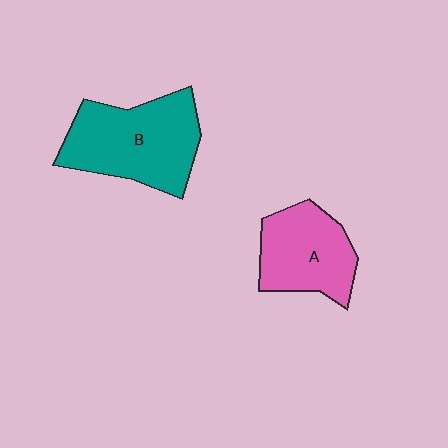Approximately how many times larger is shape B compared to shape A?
Approximately 1.4 times.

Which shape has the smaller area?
Shape A (pink).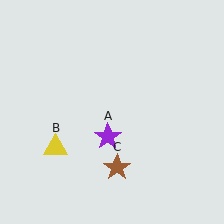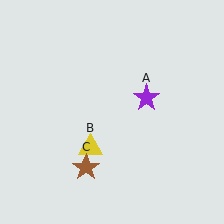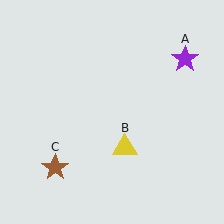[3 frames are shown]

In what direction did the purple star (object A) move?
The purple star (object A) moved up and to the right.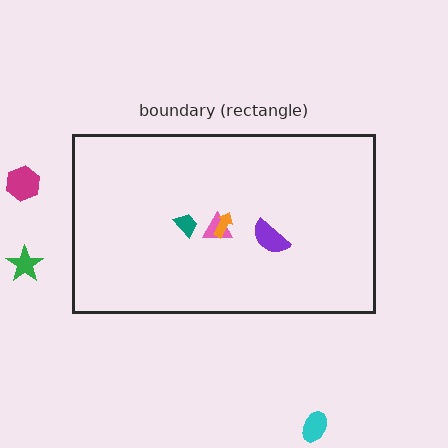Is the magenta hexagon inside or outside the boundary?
Outside.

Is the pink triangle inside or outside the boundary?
Inside.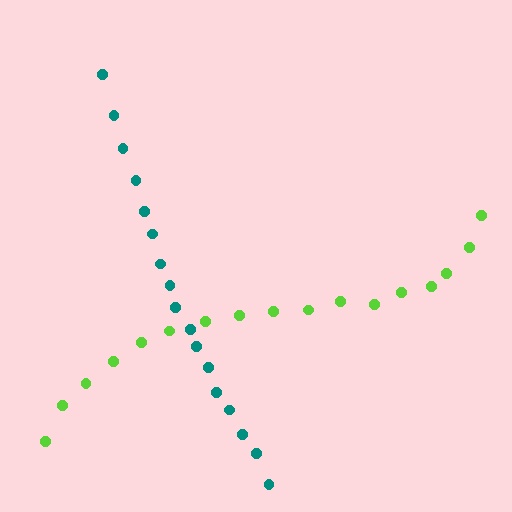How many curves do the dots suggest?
There are 2 distinct paths.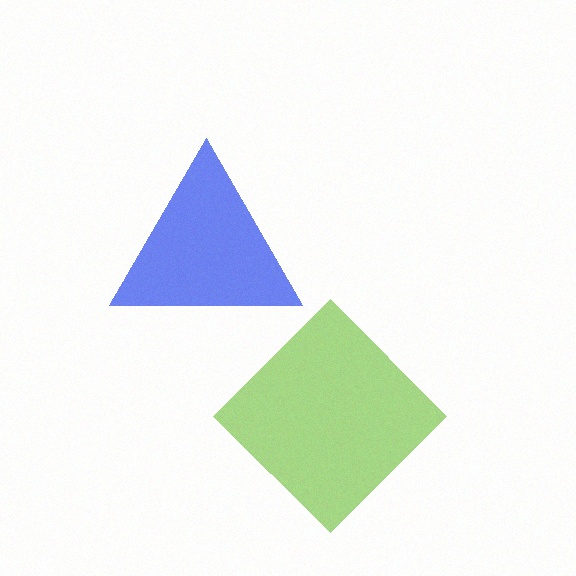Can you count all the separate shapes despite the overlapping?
Yes, there are 2 separate shapes.